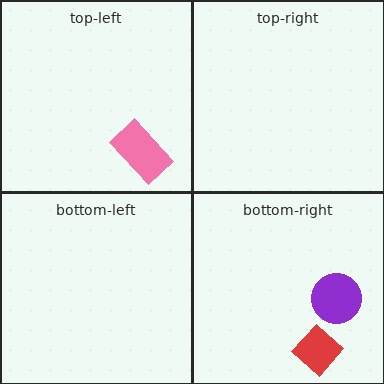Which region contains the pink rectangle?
The top-left region.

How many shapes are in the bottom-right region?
2.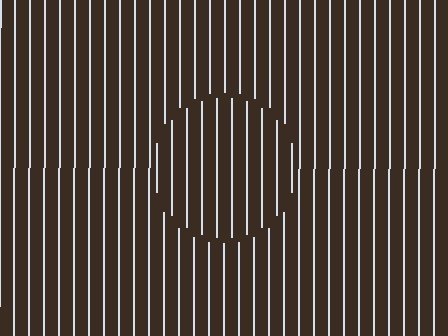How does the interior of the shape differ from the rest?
The interior of the shape contains the same grating, shifted by half a period — the contour is defined by the phase discontinuity where line-ends from the inner and outer gratings abut.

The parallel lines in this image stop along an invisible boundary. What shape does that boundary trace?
An illusory circle. The interior of the shape contains the same grating, shifted by half a period — the contour is defined by the phase discontinuity where line-ends from the inner and outer gratings abut.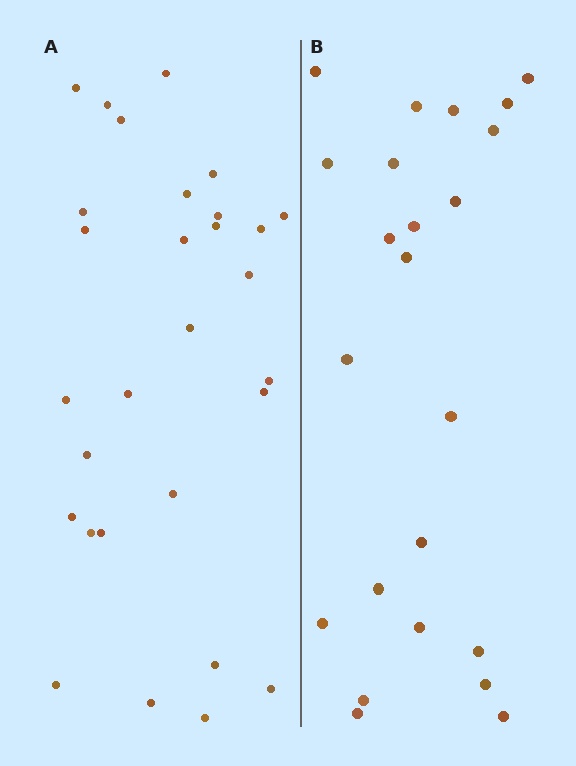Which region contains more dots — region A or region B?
Region A (the left region) has more dots.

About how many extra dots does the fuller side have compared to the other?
Region A has about 6 more dots than region B.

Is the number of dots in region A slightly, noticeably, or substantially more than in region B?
Region A has noticeably more, but not dramatically so. The ratio is roughly 1.3 to 1.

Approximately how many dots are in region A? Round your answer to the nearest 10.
About 30 dots. (The exact count is 29, which rounds to 30.)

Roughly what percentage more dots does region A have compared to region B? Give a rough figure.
About 25% more.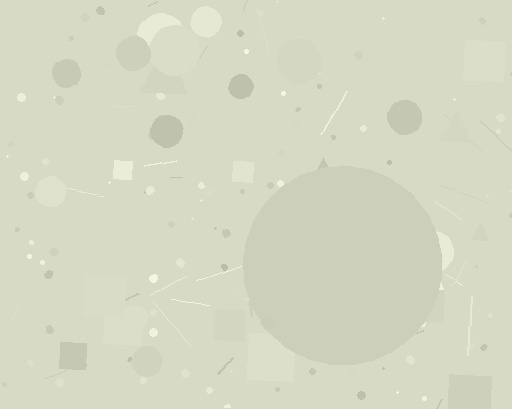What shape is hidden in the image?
A circle is hidden in the image.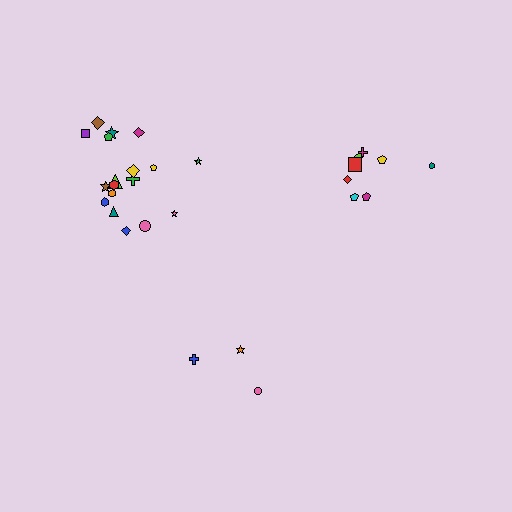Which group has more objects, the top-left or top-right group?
The top-left group.